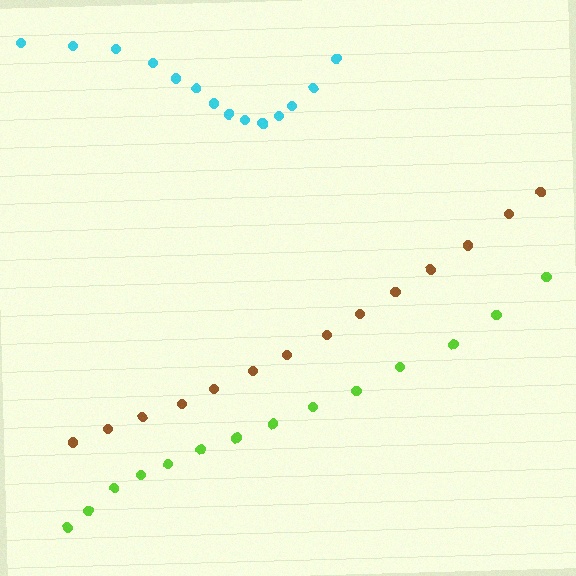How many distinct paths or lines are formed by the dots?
There are 3 distinct paths.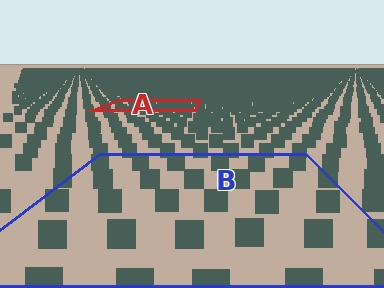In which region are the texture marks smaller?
The texture marks are smaller in region A, because it is farther away.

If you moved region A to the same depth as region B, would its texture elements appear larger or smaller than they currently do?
They would appear larger. At a closer depth, the same texture elements are projected at a bigger on-screen size.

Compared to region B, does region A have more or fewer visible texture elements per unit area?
Region A has more texture elements per unit area — they are packed more densely because it is farther away.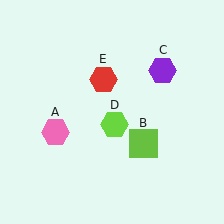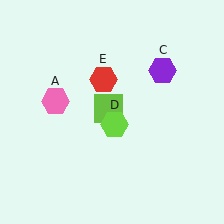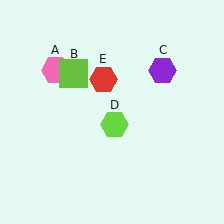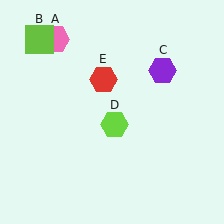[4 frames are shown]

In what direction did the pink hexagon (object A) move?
The pink hexagon (object A) moved up.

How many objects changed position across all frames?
2 objects changed position: pink hexagon (object A), lime square (object B).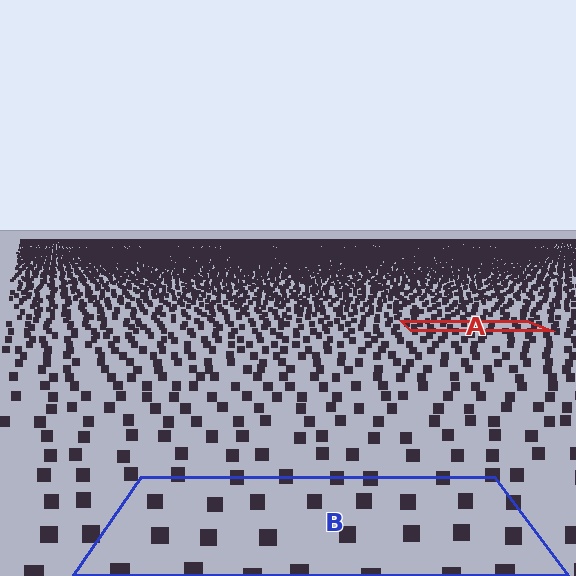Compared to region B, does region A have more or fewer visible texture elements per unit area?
Region A has more texture elements per unit area — they are packed more densely because it is farther away.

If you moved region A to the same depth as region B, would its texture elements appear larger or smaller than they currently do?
They would appear larger. At a closer depth, the same texture elements are projected at a bigger on-screen size.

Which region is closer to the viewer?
Region B is closer. The texture elements there are larger and more spread out.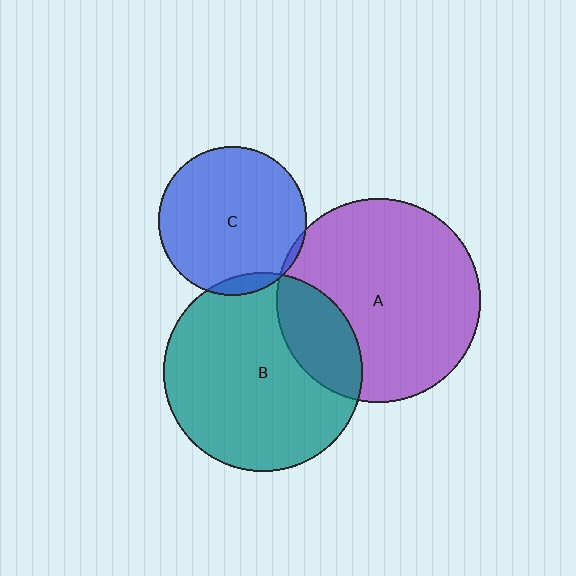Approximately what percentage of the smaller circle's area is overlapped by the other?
Approximately 5%.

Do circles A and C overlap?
Yes.